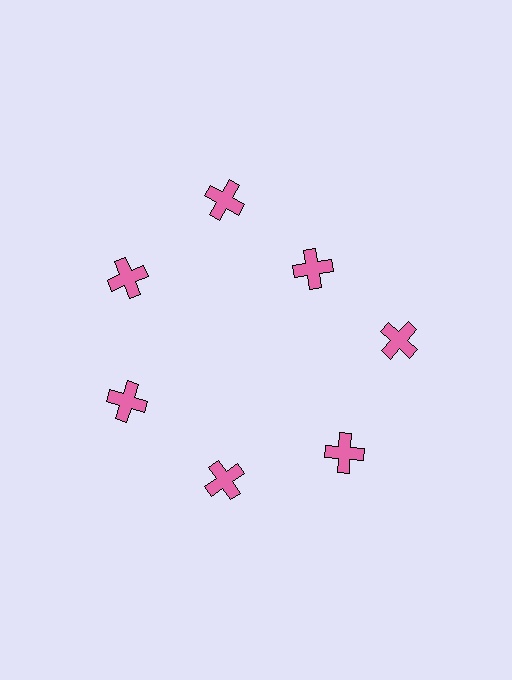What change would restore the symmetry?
The symmetry would be restored by moving it outward, back onto the ring so that all 7 crosses sit at equal angles and equal distance from the center.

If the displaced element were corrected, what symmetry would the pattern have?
It would have 7-fold rotational symmetry — the pattern would map onto itself every 51 degrees.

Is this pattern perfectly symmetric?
No. The 7 pink crosses are arranged in a ring, but one element near the 1 o'clock position is pulled inward toward the center, breaking the 7-fold rotational symmetry.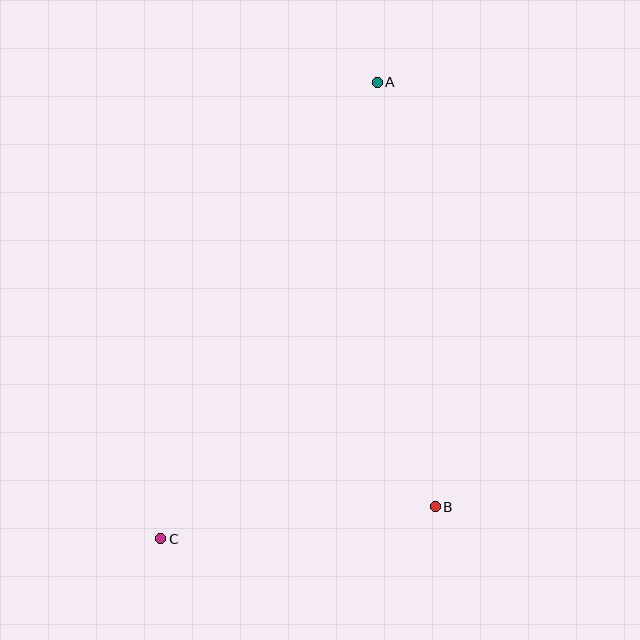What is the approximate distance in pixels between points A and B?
The distance between A and B is approximately 429 pixels.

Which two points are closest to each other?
Points B and C are closest to each other.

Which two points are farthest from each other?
Points A and C are farthest from each other.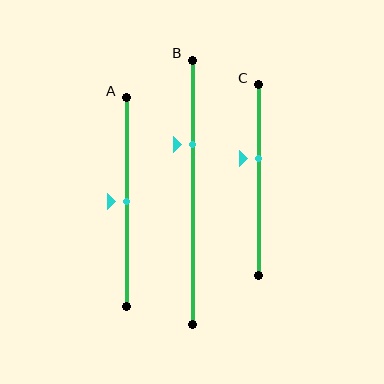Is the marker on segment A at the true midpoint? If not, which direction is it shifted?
Yes, the marker on segment A is at the true midpoint.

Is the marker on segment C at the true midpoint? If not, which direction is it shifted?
No, the marker on segment C is shifted upward by about 11% of the segment length.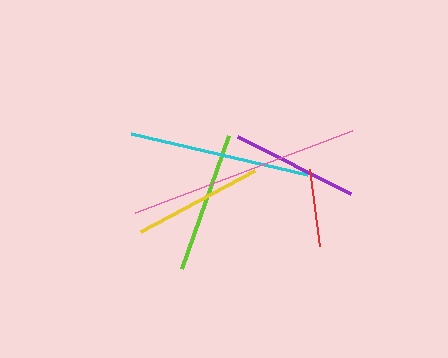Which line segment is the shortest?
The red line is the shortest at approximately 78 pixels.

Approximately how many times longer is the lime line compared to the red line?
The lime line is approximately 1.8 times the length of the red line.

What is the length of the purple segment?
The purple segment is approximately 127 pixels long.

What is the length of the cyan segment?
The cyan segment is approximately 181 pixels long.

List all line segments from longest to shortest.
From longest to shortest: pink, cyan, lime, yellow, purple, red.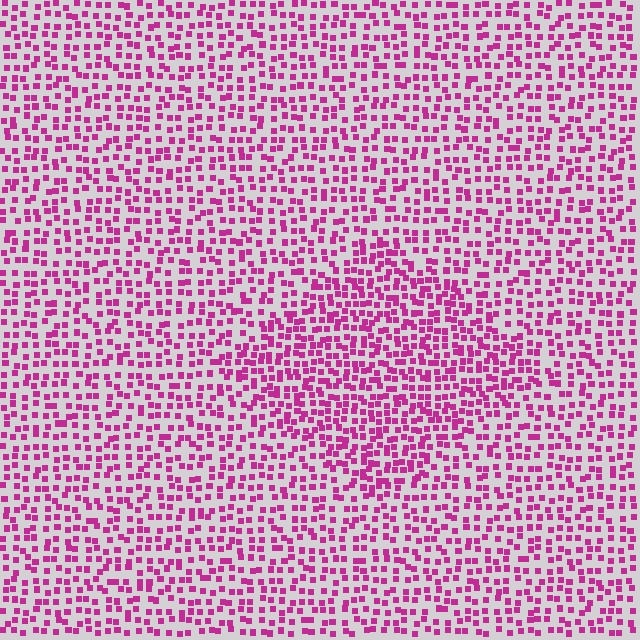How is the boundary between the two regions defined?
The boundary is defined by a change in element density (approximately 1.5x ratio). All elements are the same color, size, and shape.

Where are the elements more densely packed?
The elements are more densely packed inside the diamond boundary.